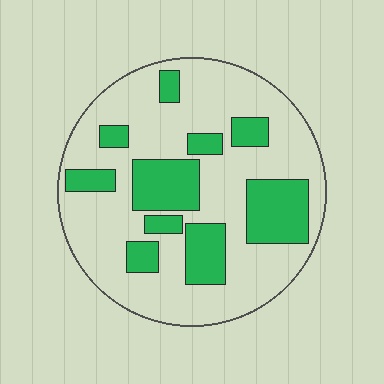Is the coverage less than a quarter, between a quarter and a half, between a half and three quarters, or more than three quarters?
Between a quarter and a half.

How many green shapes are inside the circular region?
10.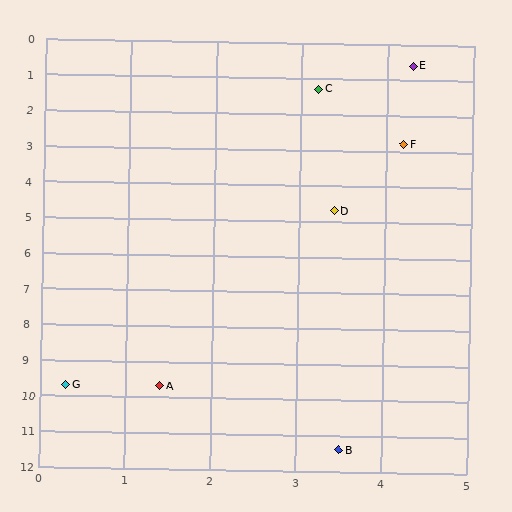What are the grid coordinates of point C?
Point C is at approximately (3.2, 1.3).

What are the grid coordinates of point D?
Point D is at approximately (3.4, 4.7).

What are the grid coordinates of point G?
Point G is at approximately (0.3, 9.7).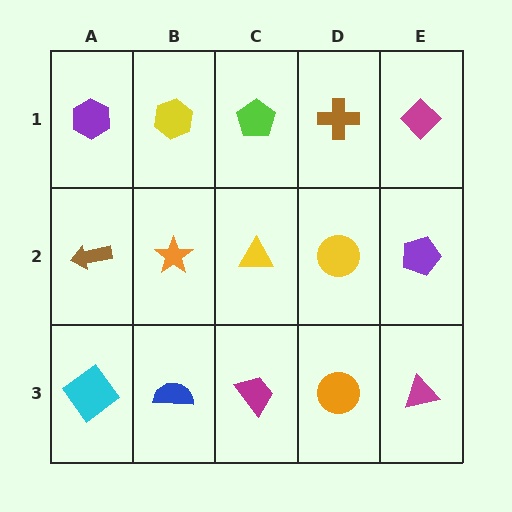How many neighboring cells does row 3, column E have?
2.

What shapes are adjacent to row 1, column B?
An orange star (row 2, column B), a purple hexagon (row 1, column A), a lime pentagon (row 1, column C).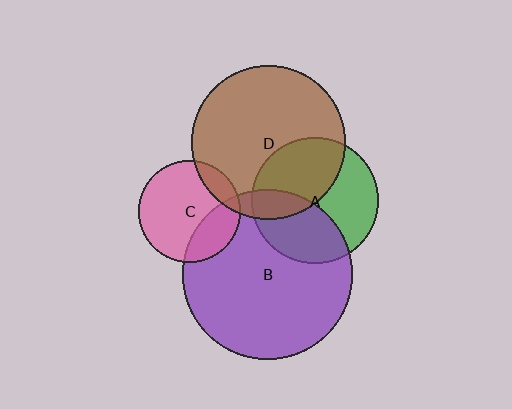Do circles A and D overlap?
Yes.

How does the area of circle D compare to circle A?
Approximately 1.5 times.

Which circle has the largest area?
Circle B (purple).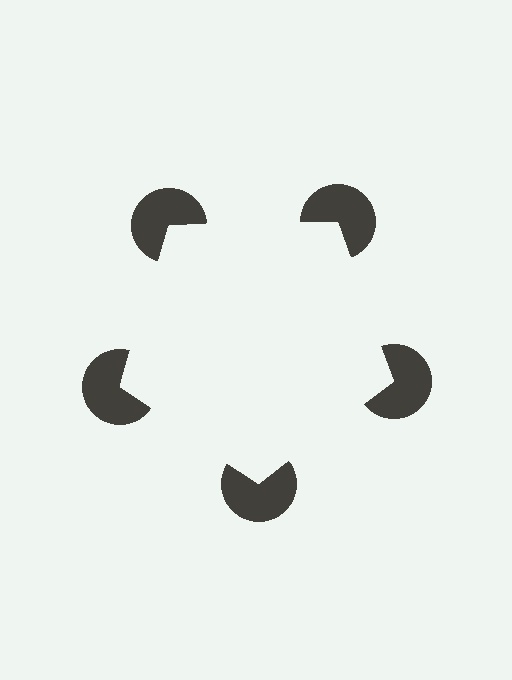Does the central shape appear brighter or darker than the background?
It typically appears slightly brighter than the background, even though no actual brightness change is drawn.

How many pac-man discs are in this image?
There are 5 — one at each vertex of the illusory pentagon.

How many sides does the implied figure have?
5 sides.